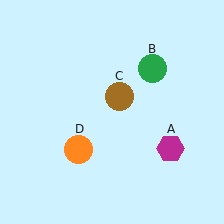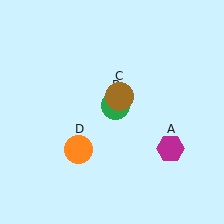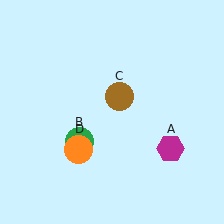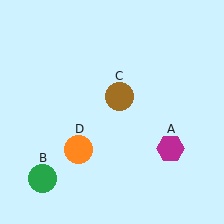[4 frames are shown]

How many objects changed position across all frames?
1 object changed position: green circle (object B).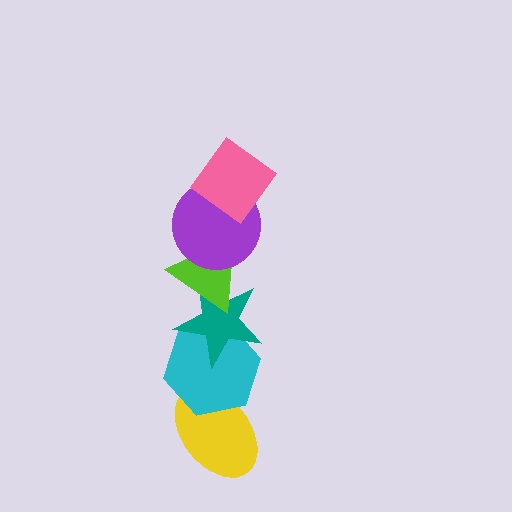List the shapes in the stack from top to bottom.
From top to bottom: the pink diamond, the purple circle, the lime triangle, the teal star, the cyan hexagon, the yellow ellipse.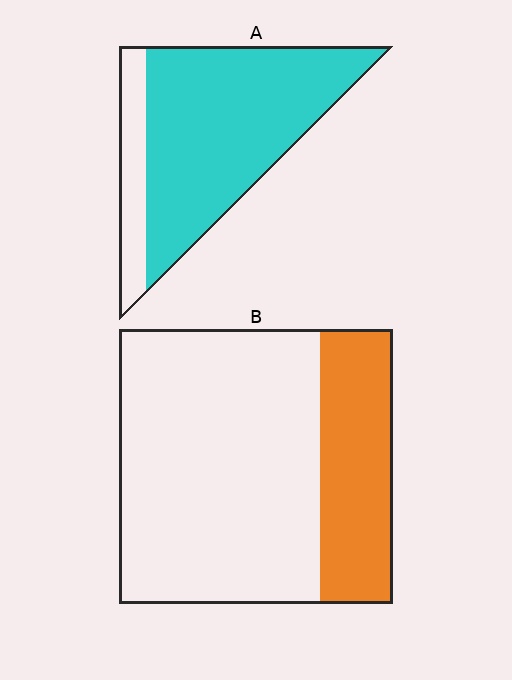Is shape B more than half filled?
No.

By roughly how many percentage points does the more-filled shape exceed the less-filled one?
By roughly 55 percentage points (A over B).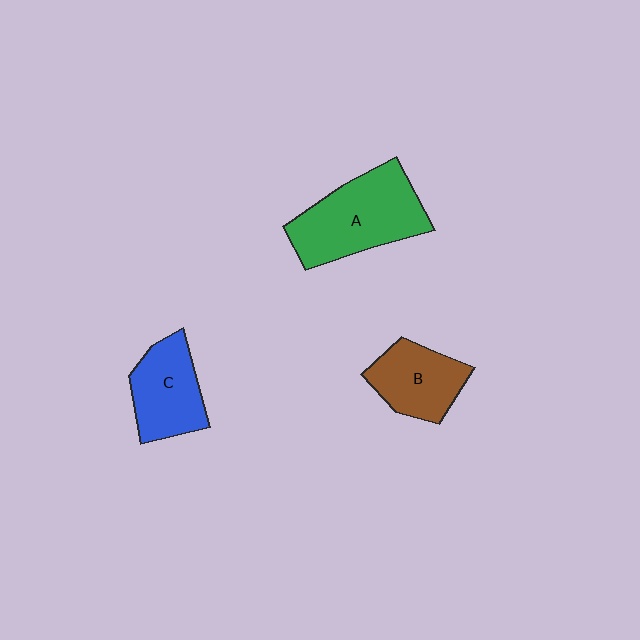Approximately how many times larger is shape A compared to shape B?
Approximately 1.6 times.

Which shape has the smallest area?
Shape B (brown).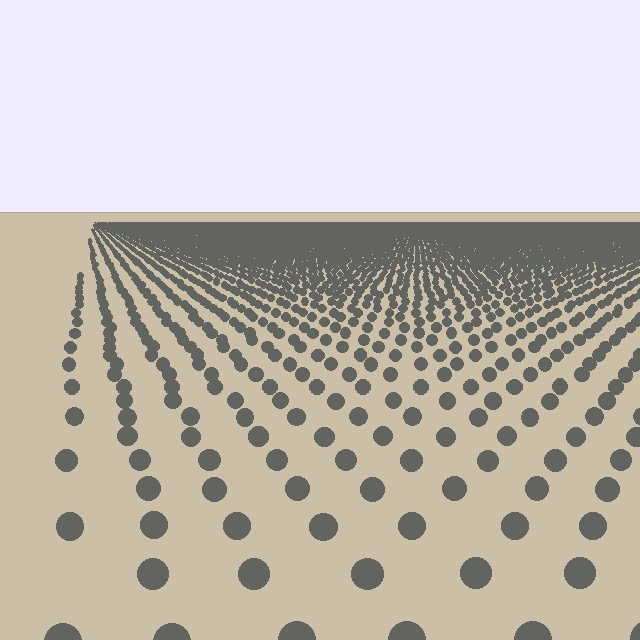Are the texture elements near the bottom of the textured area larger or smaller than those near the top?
Larger. Near the bottom, elements are closer to the viewer and appear at a bigger on-screen size.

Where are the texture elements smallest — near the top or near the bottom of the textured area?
Near the top.